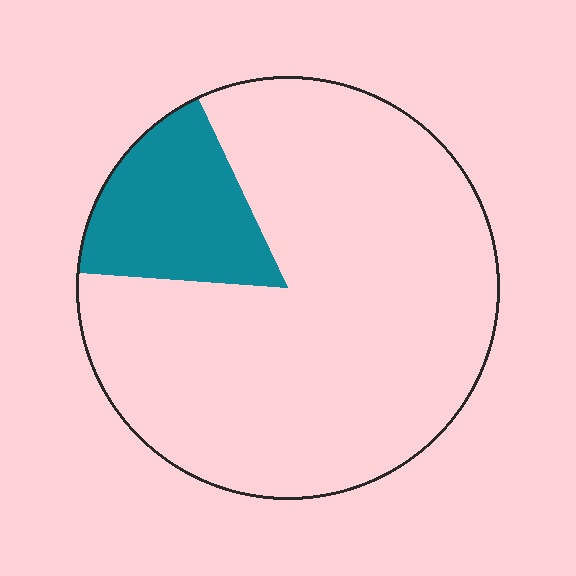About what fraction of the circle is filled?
About one sixth (1/6).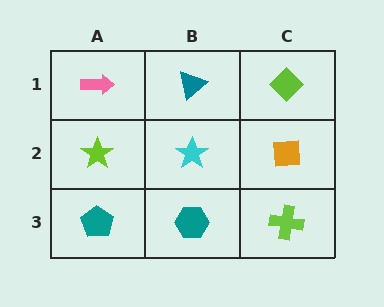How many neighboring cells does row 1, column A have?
2.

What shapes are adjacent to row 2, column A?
A pink arrow (row 1, column A), a teal pentagon (row 3, column A), a cyan star (row 2, column B).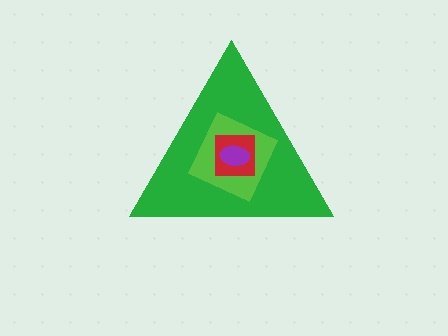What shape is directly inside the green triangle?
The lime diamond.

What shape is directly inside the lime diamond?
The red square.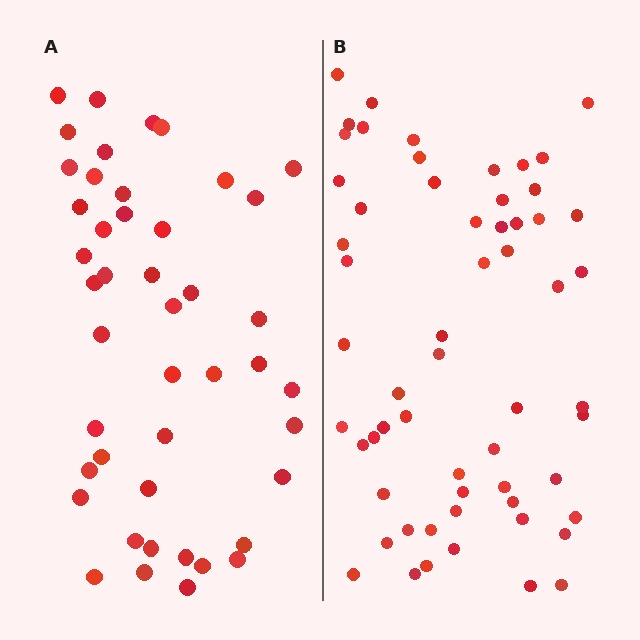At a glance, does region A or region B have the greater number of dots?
Region B (the right region) has more dots.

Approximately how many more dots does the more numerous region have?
Region B has approximately 15 more dots than region A.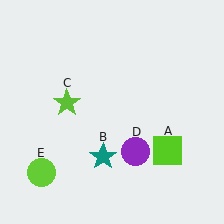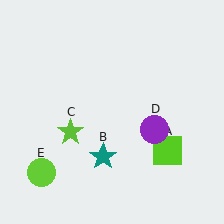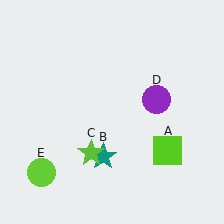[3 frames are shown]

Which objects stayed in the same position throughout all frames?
Lime square (object A) and teal star (object B) and lime circle (object E) remained stationary.